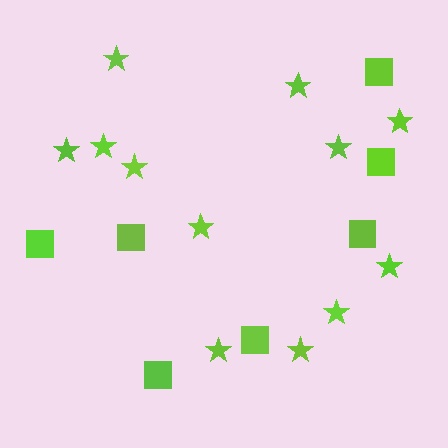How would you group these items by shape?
There are 2 groups: one group of stars (12) and one group of squares (7).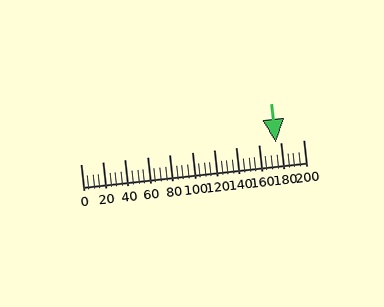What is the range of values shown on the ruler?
The ruler shows values from 0 to 200.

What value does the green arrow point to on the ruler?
The green arrow points to approximately 175.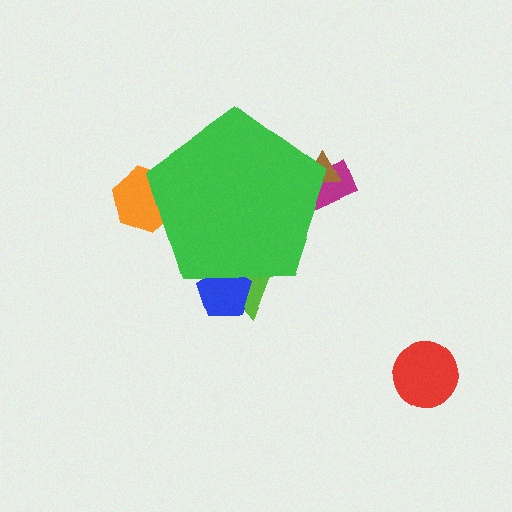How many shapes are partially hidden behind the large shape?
5 shapes are partially hidden.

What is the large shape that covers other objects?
A green pentagon.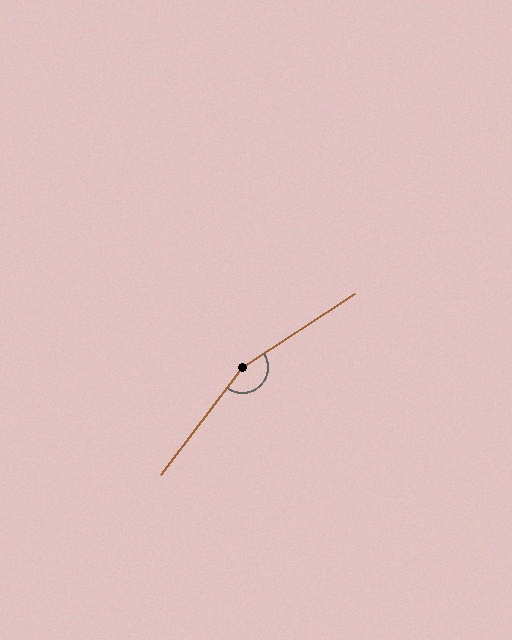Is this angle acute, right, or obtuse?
It is obtuse.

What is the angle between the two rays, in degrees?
Approximately 160 degrees.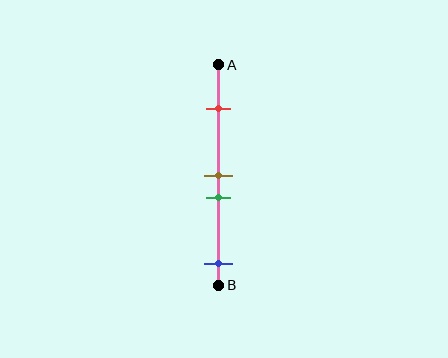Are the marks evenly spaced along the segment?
No, the marks are not evenly spaced.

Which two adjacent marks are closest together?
The brown and green marks are the closest adjacent pair.